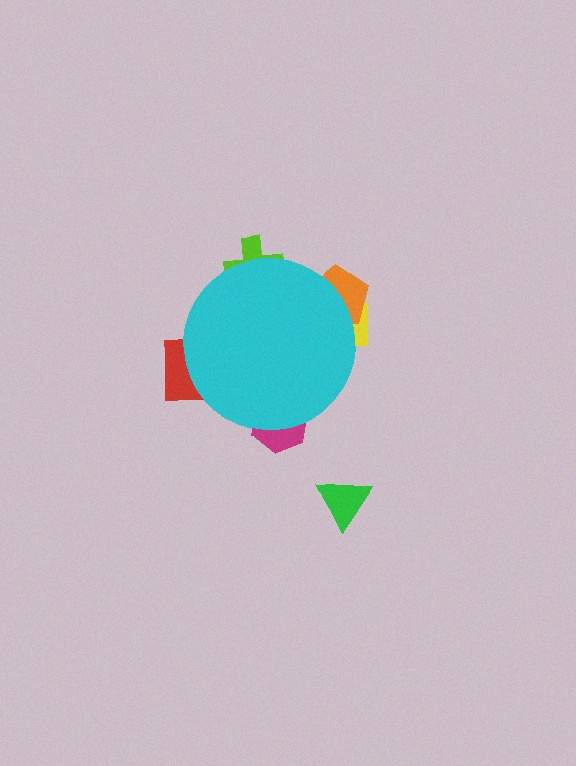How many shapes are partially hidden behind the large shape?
5 shapes are partially hidden.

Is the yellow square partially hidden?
Yes, the yellow square is partially hidden behind the cyan circle.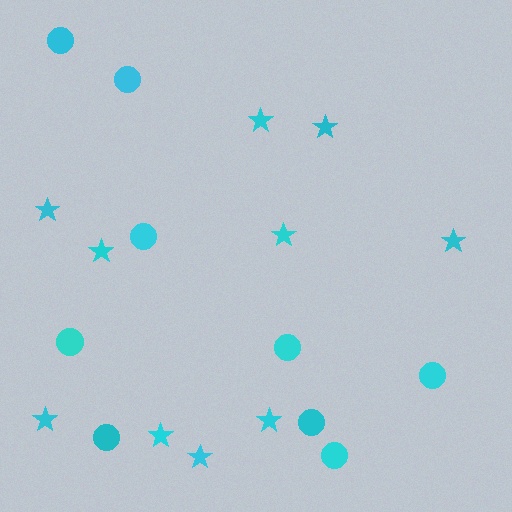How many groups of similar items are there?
There are 2 groups: one group of stars (10) and one group of circles (9).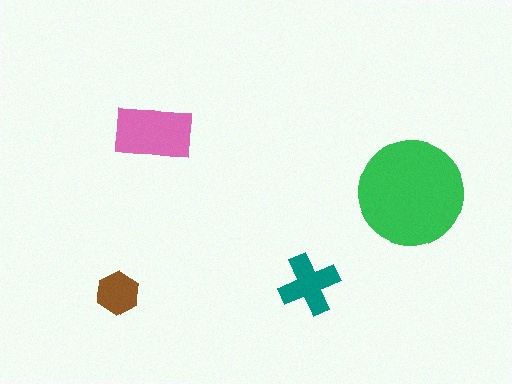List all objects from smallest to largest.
The brown hexagon, the teal cross, the pink rectangle, the green circle.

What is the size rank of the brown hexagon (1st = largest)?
4th.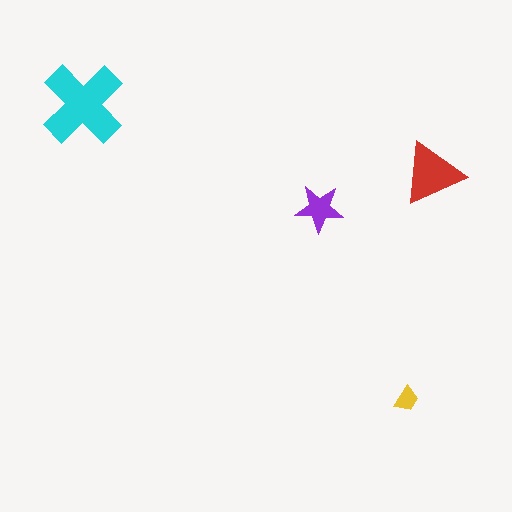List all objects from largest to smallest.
The cyan cross, the red triangle, the purple star, the yellow trapezoid.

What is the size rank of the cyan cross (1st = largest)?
1st.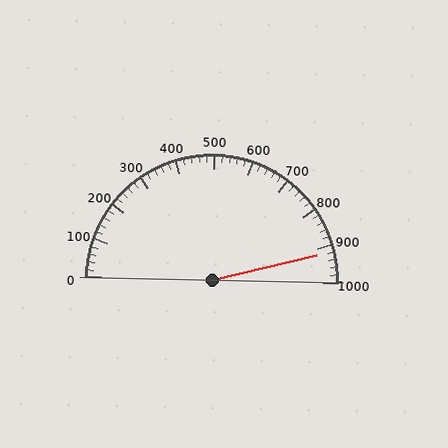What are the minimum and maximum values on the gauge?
The gauge ranges from 0 to 1000.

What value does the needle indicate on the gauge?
The needle indicates approximately 920.